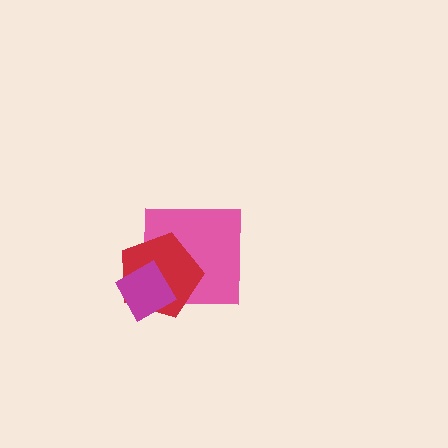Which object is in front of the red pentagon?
The magenta diamond is in front of the red pentagon.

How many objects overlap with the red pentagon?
2 objects overlap with the red pentagon.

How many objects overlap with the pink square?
2 objects overlap with the pink square.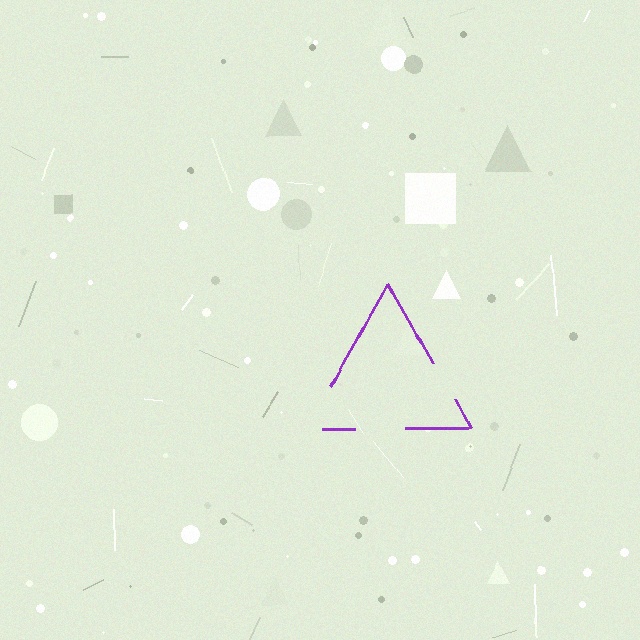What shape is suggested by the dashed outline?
The dashed outline suggests a triangle.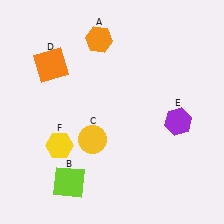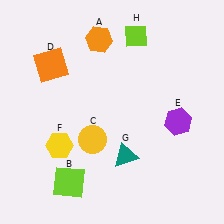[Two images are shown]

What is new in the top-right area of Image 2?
A lime diamond (H) was added in the top-right area of Image 2.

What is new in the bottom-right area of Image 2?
A teal triangle (G) was added in the bottom-right area of Image 2.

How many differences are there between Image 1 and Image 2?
There are 2 differences between the two images.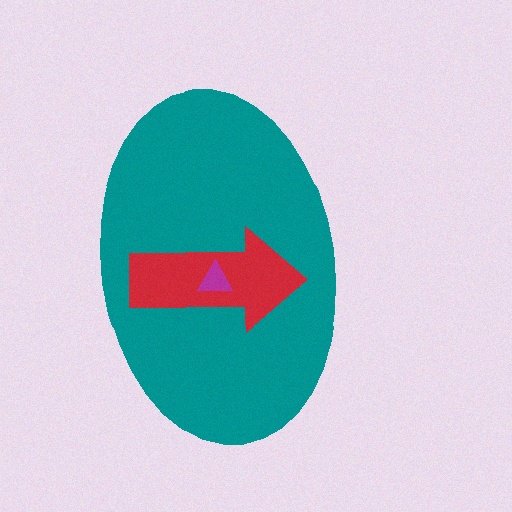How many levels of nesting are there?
3.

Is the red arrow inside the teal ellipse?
Yes.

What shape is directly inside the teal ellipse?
The red arrow.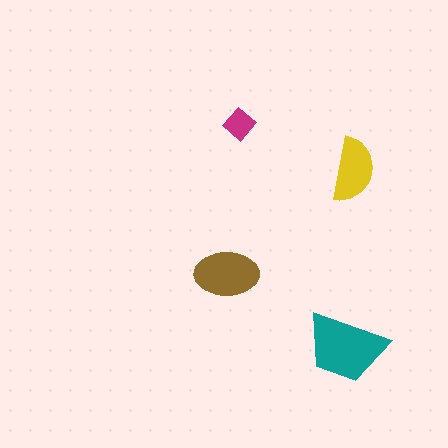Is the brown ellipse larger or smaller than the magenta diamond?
Larger.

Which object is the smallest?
The magenta diamond.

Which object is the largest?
The teal trapezoid.